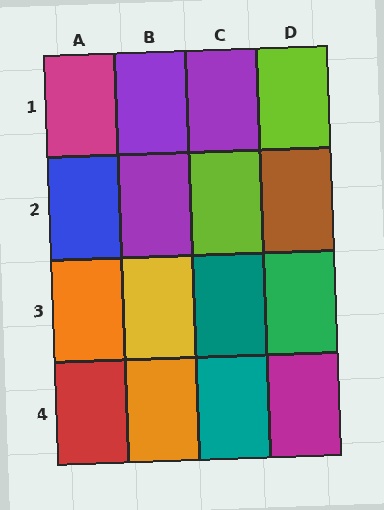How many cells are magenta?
2 cells are magenta.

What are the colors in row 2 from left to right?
Blue, purple, lime, brown.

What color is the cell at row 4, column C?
Teal.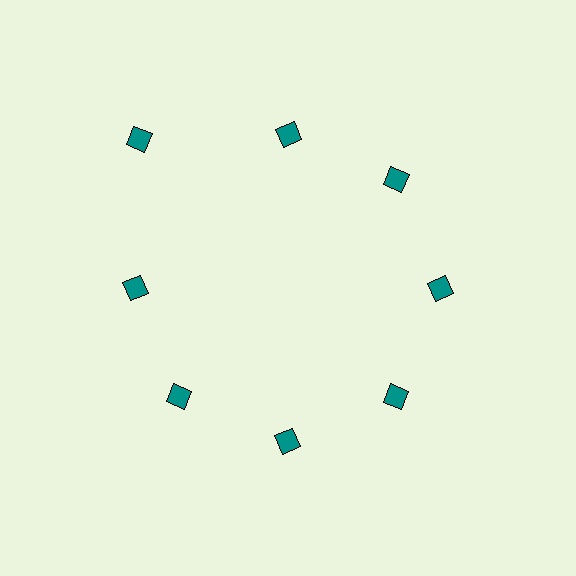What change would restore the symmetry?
The symmetry would be restored by moving it inward, back onto the ring so that all 8 diamonds sit at equal angles and equal distance from the center.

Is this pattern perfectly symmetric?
No. The 8 teal diamonds are arranged in a ring, but one element near the 10 o'clock position is pushed outward from the center, breaking the 8-fold rotational symmetry.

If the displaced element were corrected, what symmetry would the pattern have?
It would have 8-fold rotational symmetry — the pattern would map onto itself every 45 degrees.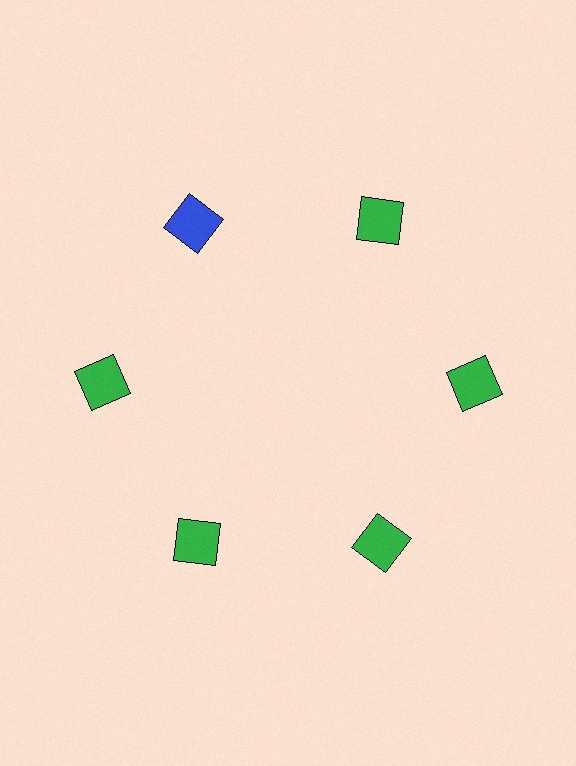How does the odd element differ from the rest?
It has a different color: blue instead of green.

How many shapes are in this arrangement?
There are 6 shapes arranged in a ring pattern.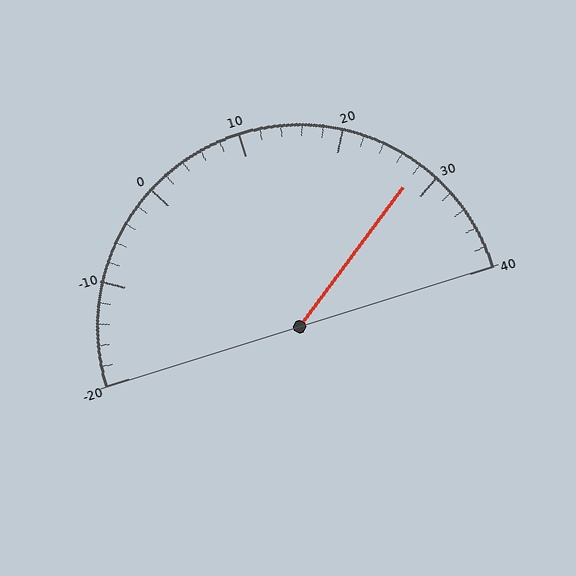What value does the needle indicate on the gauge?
The needle indicates approximately 28.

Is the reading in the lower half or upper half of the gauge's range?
The reading is in the upper half of the range (-20 to 40).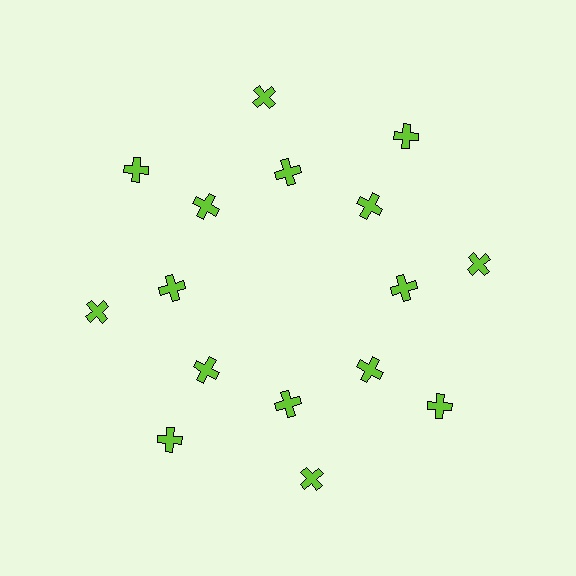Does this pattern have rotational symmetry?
Yes, this pattern has 8-fold rotational symmetry. It looks the same after rotating 45 degrees around the center.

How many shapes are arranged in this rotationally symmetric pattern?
There are 16 shapes, arranged in 8 groups of 2.